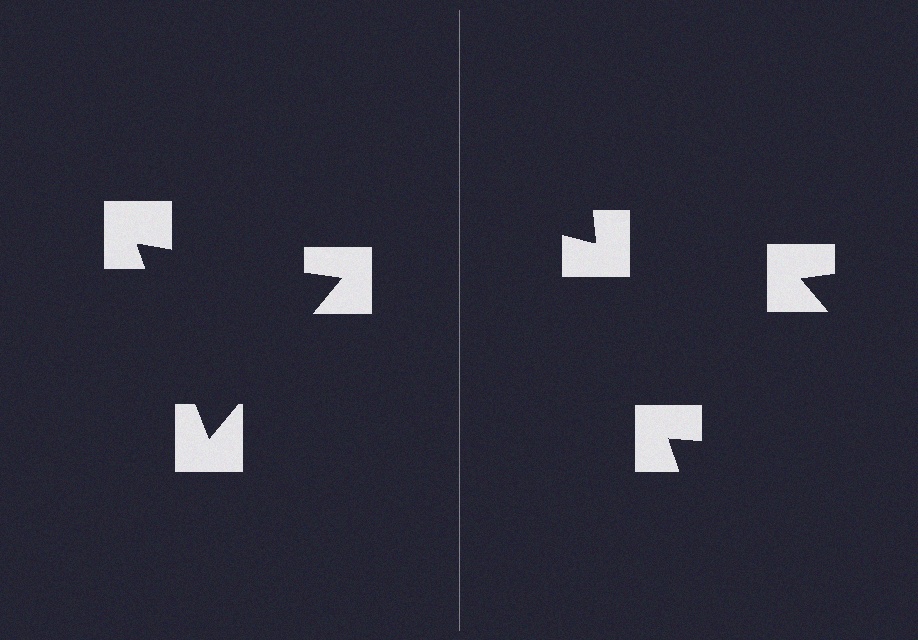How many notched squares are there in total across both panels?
6 — 3 on each side.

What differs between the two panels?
The notched squares are positioned identically on both sides; only the wedge orientations differ. On the left they align to a triangle; on the right they are misaligned.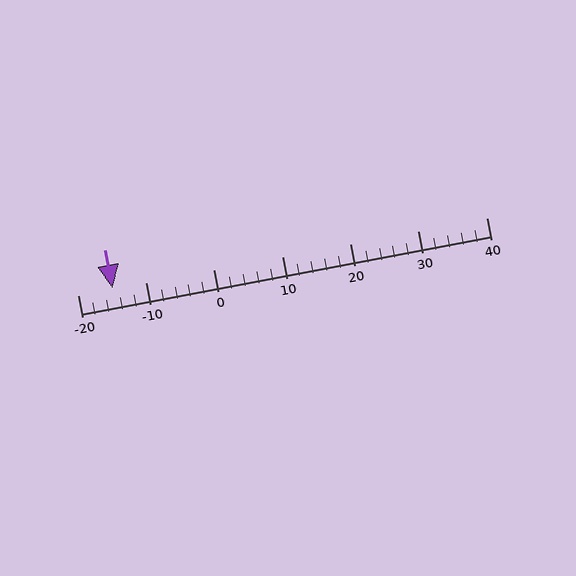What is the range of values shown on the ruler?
The ruler shows values from -20 to 40.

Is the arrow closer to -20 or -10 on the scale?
The arrow is closer to -10.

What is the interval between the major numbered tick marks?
The major tick marks are spaced 10 units apart.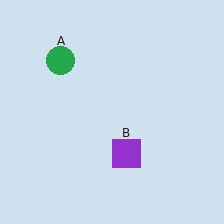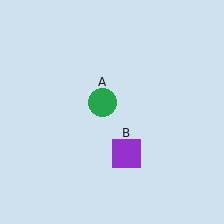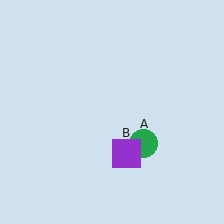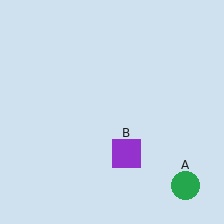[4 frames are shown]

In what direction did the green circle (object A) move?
The green circle (object A) moved down and to the right.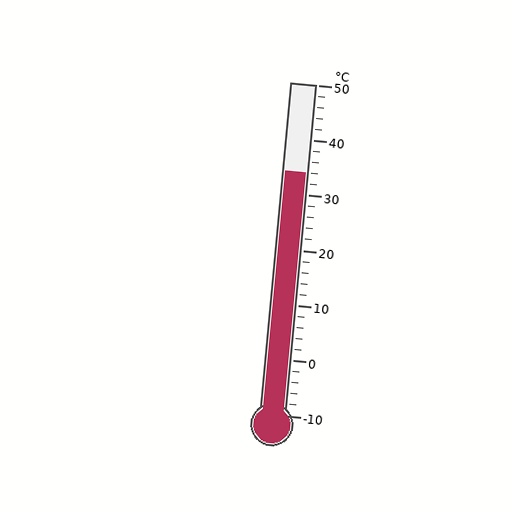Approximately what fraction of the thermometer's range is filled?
The thermometer is filled to approximately 75% of its range.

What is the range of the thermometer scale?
The thermometer scale ranges from -10°C to 50°C.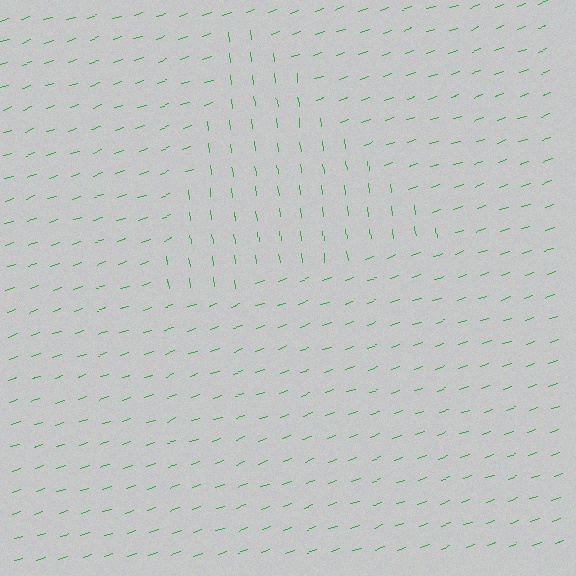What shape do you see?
I see a triangle.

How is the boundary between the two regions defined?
The boundary is defined purely by a change in line orientation (approximately 78 degrees difference). All lines are the same color and thickness.